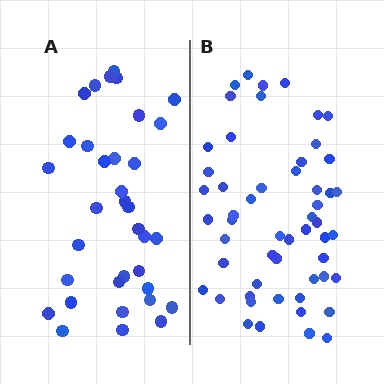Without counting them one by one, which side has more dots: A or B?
Region B (the right region) has more dots.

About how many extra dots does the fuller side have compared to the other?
Region B has approximately 20 more dots than region A.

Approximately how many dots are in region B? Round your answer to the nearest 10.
About 50 dots. (The exact count is 54, which rounds to 50.)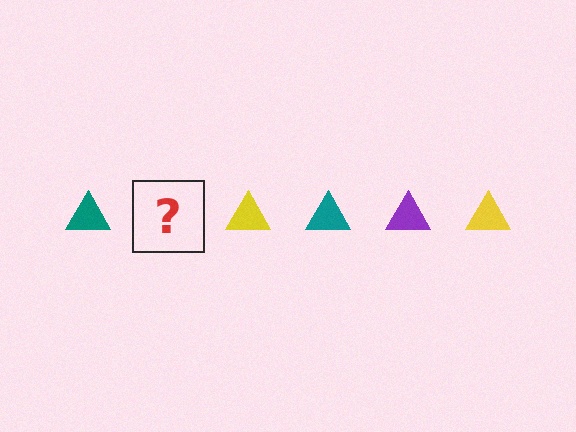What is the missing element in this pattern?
The missing element is a purple triangle.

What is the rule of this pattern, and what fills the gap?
The rule is that the pattern cycles through teal, purple, yellow triangles. The gap should be filled with a purple triangle.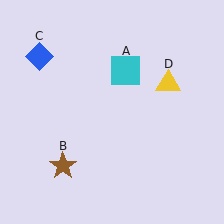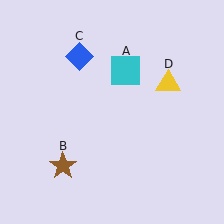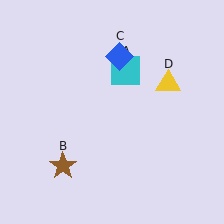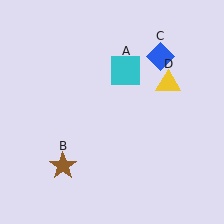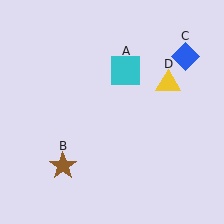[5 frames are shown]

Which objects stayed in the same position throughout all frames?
Cyan square (object A) and brown star (object B) and yellow triangle (object D) remained stationary.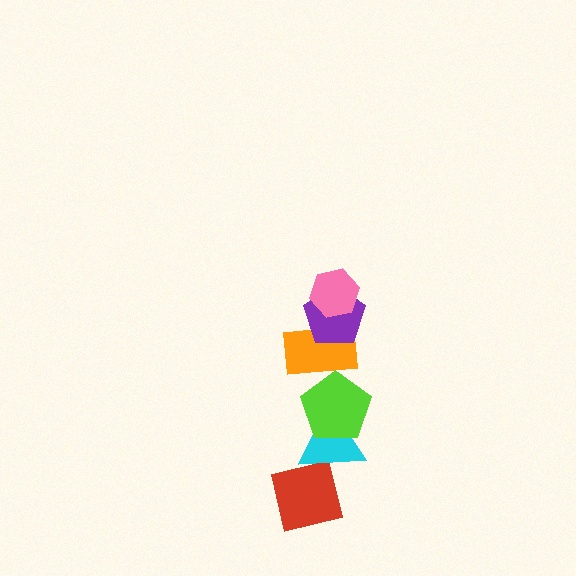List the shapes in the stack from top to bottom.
From top to bottom: the pink hexagon, the purple pentagon, the orange rectangle, the lime pentagon, the cyan triangle, the red square.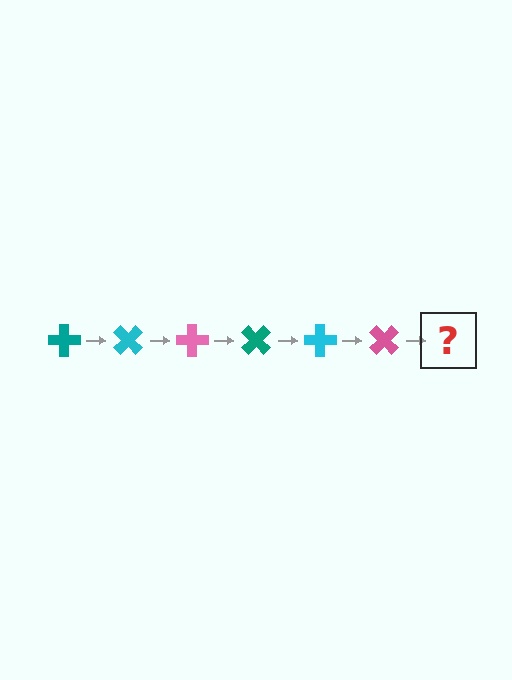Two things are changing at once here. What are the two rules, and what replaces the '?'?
The two rules are that it rotates 45 degrees each step and the color cycles through teal, cyan, and pink. The '?' should be a teal cross, rotated 270 degrees from the start.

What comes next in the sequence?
The next element should be a teal cross, rotated 270 degrees from the start.